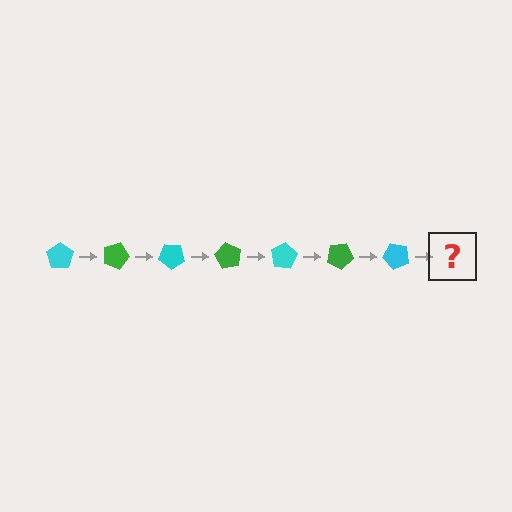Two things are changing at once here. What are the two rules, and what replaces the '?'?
The two rules are that it rotates 20 degrees each step and the color cycles through cyan and green. The '?' should be a green pentagon, rotated 140 degrees from the start.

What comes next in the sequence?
The next element should be a green pentagon, rotated 140 degrees from the start.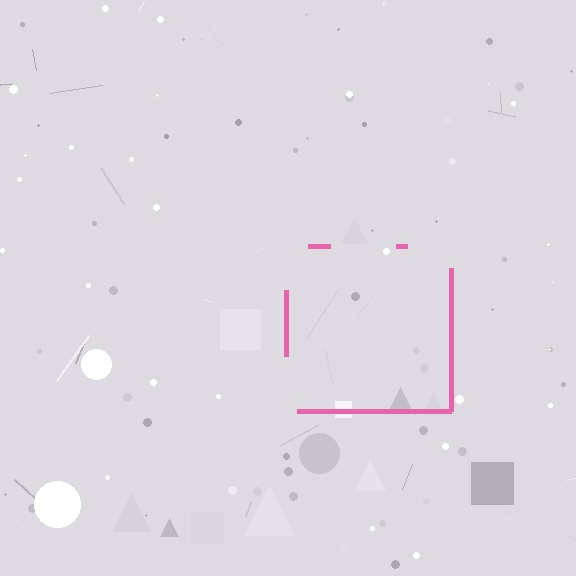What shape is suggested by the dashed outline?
The dashed outline suggests a square.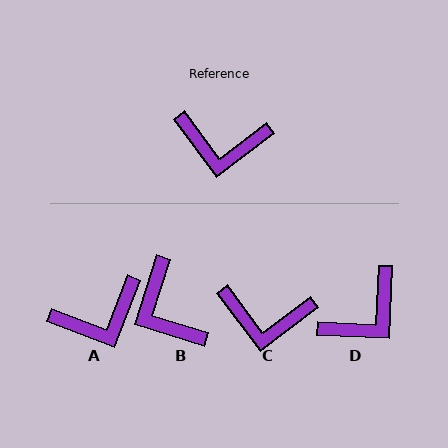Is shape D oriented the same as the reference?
No, it is off by about 51 degrees.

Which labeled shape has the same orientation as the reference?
C.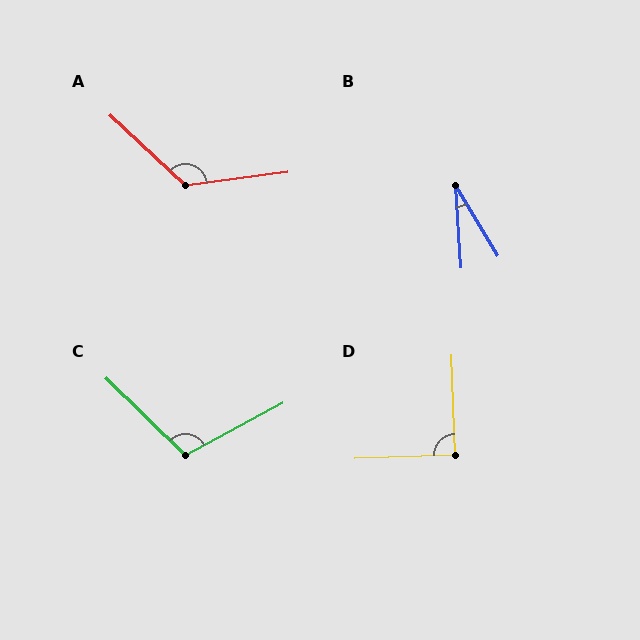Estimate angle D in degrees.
Approximately 90 degrees.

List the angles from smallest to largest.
B (27°), D (90°), C (107°), A (129°).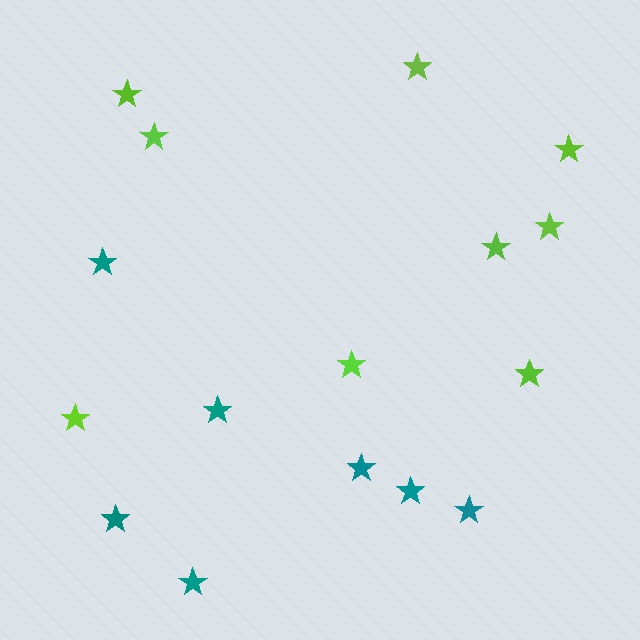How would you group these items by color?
There are 2 groups: one group of lime stars (9) and one group of teal stars (7).